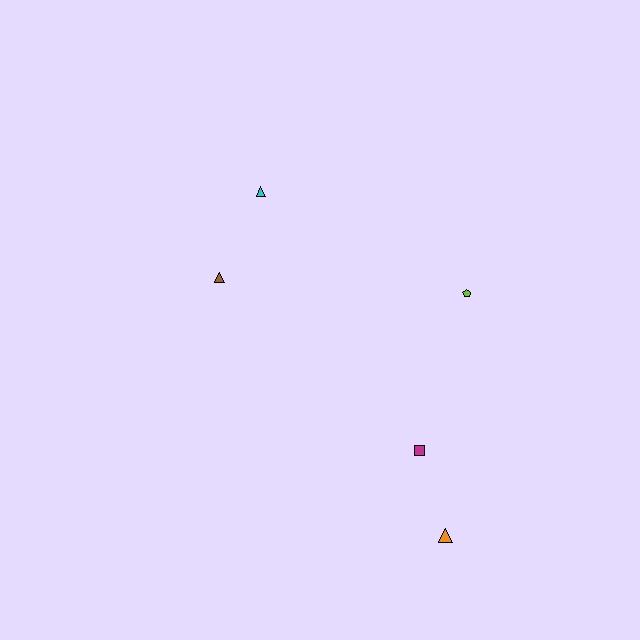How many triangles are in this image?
There are 3 triangles.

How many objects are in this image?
There are 5 objects.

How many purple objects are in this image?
There are no purple objects.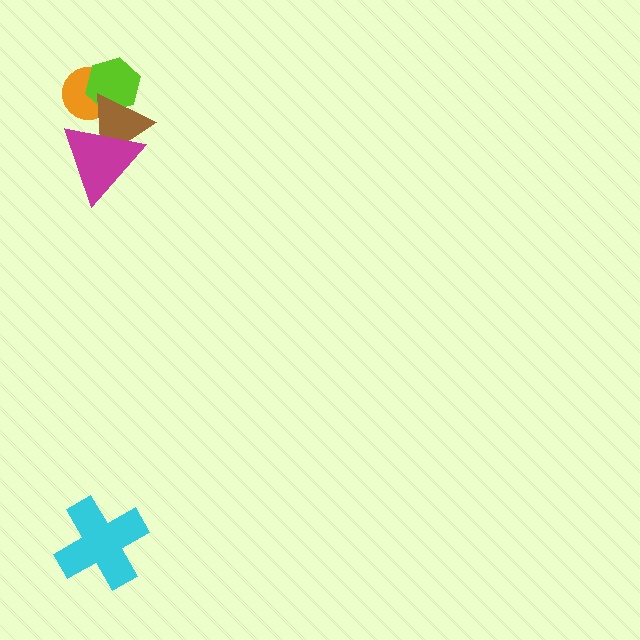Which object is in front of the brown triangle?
The magenta triangle is in front of the brown triangle.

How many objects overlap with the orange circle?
2 objects overlap with the orange circle.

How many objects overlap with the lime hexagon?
2 objects overlap with the lime hexagon.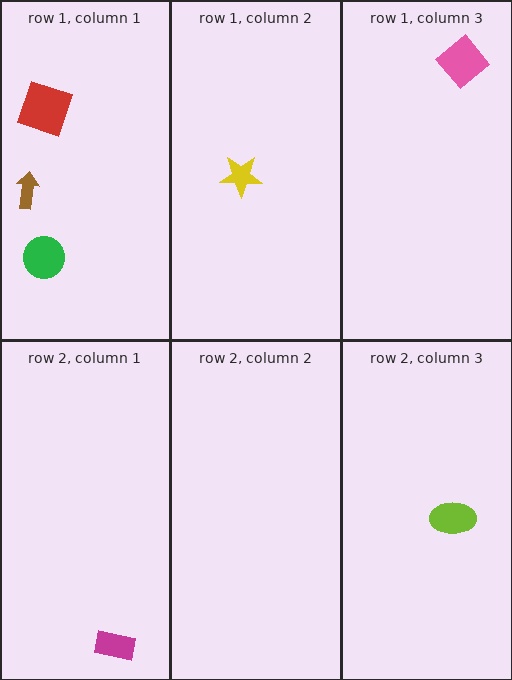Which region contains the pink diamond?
The row 1, column 3 region.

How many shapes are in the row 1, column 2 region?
1.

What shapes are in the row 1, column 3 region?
The pink diamond.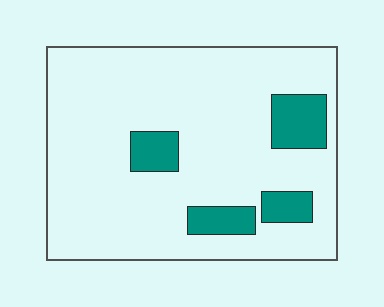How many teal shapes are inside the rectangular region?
4.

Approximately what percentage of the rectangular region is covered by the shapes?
Approximately 15%.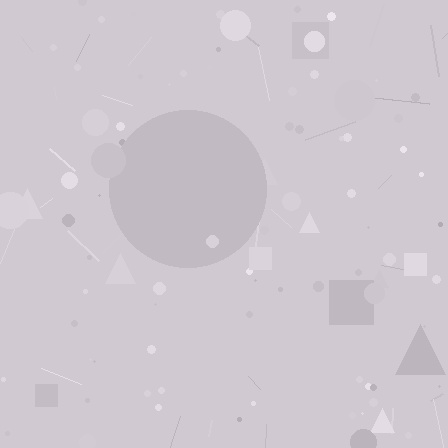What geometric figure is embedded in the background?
A circle is embedded in the background.